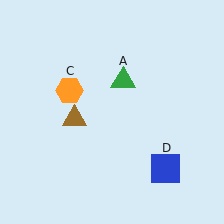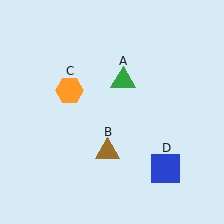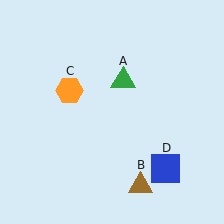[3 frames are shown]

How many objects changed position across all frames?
1 object changed position: brown triangle (object B).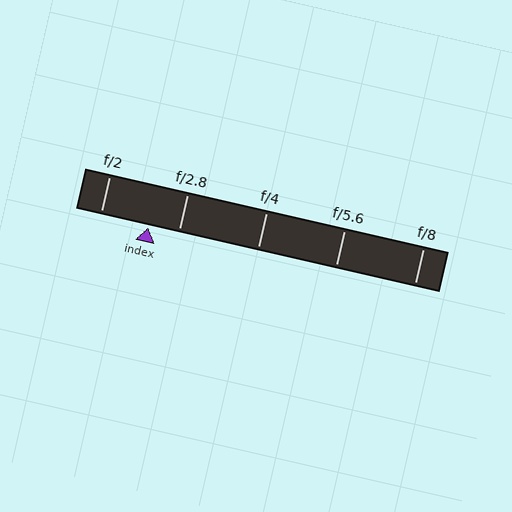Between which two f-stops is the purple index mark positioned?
The index mark is between f/2 and f/2.8.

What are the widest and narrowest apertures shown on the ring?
The widest aperture shown is f/2 and the narrowest is f/8.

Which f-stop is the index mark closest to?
The index mark is closest to f/2.8.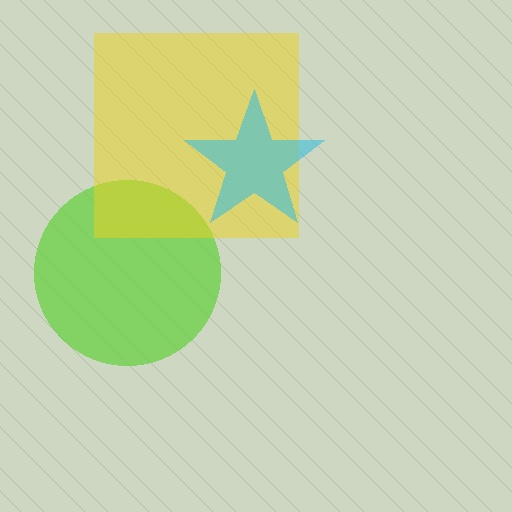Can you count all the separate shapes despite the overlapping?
Yes, there are 3 separate shapes.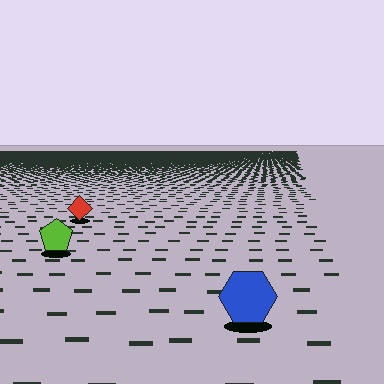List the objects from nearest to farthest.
From nearest to farthest: the blue hexagon, the lime pentagon, the red diamond.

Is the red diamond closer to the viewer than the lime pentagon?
No. The lime pentagon is closer — you can tell from the texture gradient: the ground texture is coarser near it.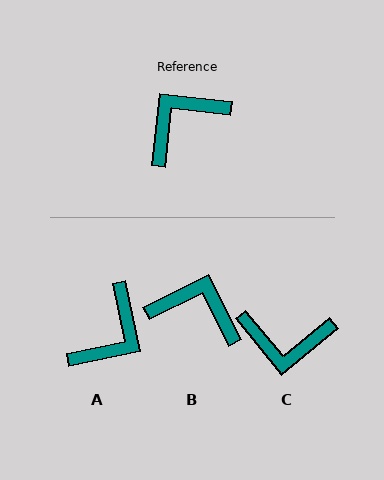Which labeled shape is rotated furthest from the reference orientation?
A, about 162 degrees away.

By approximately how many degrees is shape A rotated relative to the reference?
Approximately 162 degrees clockwise.